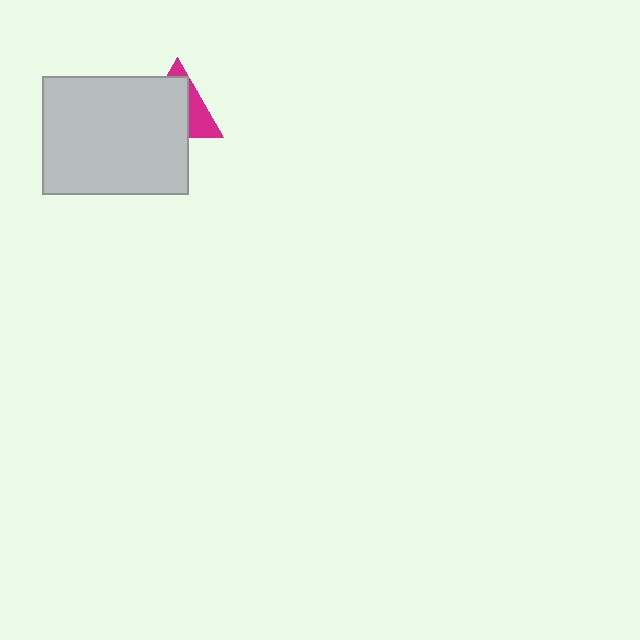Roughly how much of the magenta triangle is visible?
A small part of it is visible (roughly 33%).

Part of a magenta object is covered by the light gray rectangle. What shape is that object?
It is a triangle.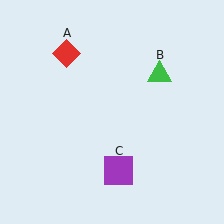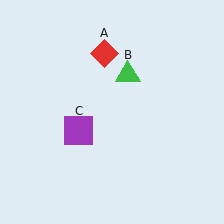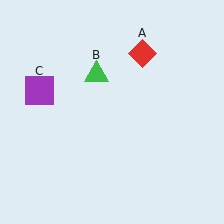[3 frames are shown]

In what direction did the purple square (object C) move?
The purple square (object C) moved up and to the left.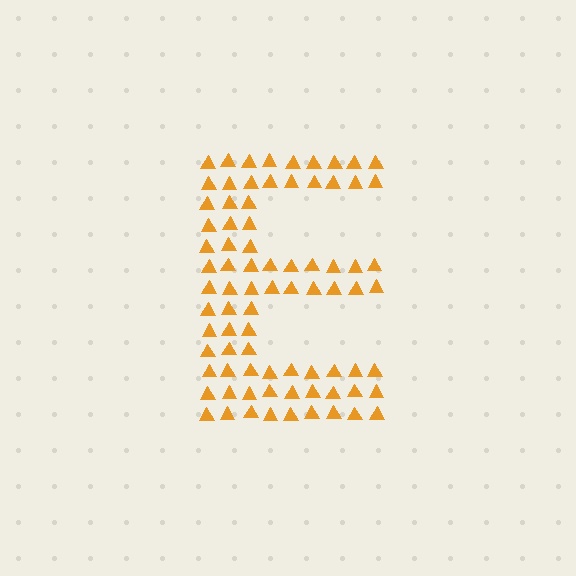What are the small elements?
The small elements are triangles.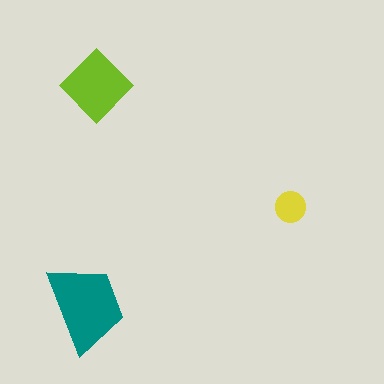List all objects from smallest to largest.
The yellow circle, the lime diamond, the teal trapezoid.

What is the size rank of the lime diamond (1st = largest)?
2nd.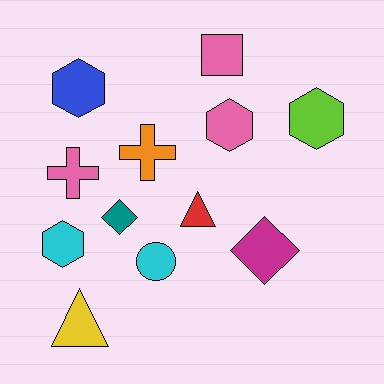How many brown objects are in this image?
There are no brown objects.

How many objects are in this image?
There are 12 objects.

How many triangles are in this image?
There are 2 triangles.